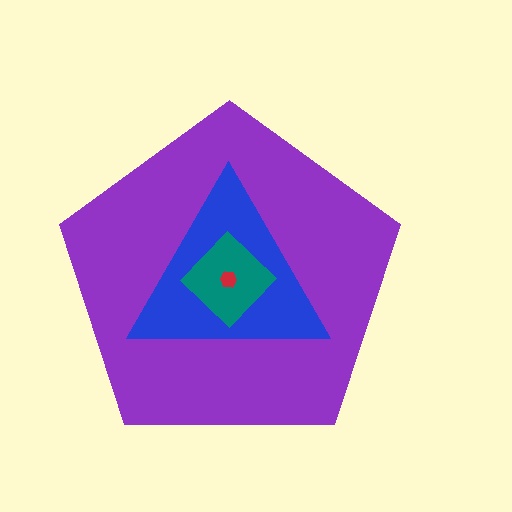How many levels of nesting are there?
4.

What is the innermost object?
The red hexagon.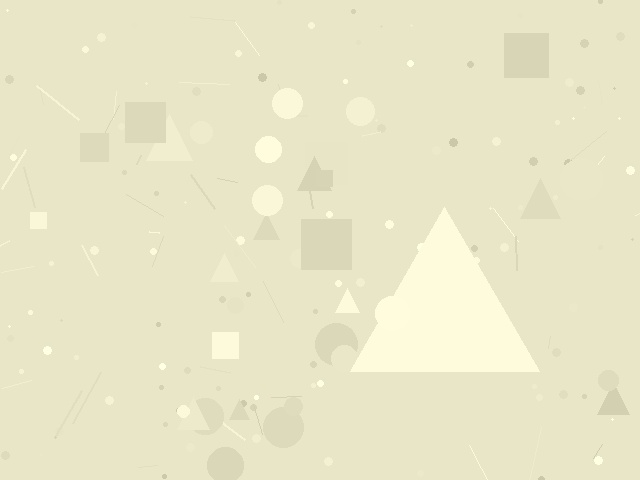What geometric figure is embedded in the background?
A triangle is embedded in the background.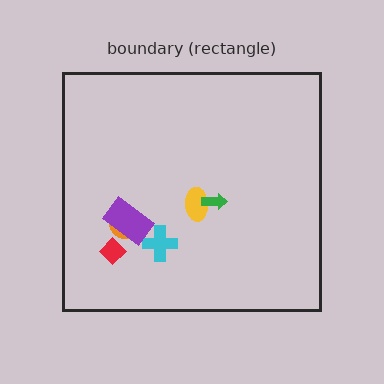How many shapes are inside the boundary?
6 inside, 0 outside.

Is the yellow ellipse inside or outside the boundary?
Inside.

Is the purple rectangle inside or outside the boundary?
Inside.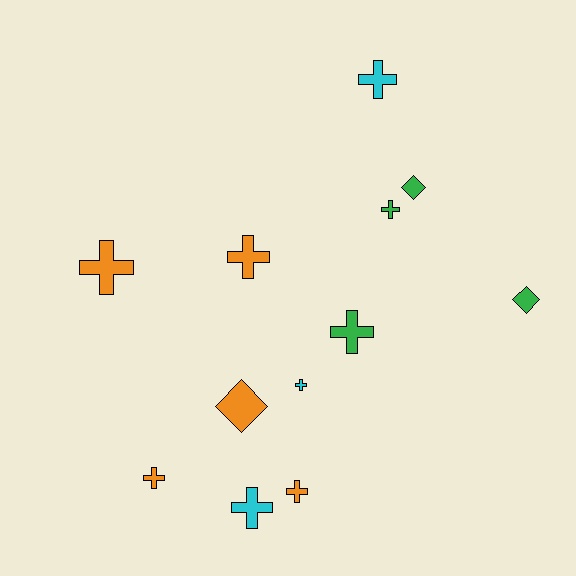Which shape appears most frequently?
Cross, with 9 objects.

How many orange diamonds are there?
There is 1 orange diamond.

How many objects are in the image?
There are 12 objects.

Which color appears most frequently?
Orange, with 5 objects.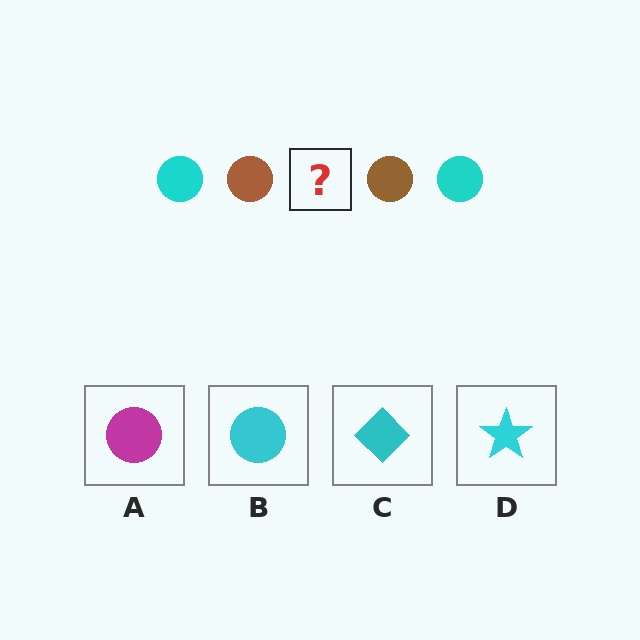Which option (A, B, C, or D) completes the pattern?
B.